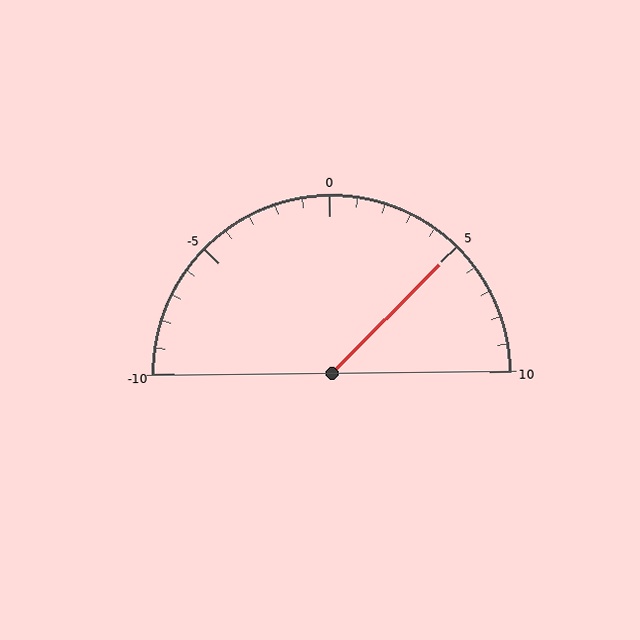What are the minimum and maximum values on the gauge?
The gauge ranges from -10 to 10.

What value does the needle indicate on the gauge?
The needle indicates approximately 5.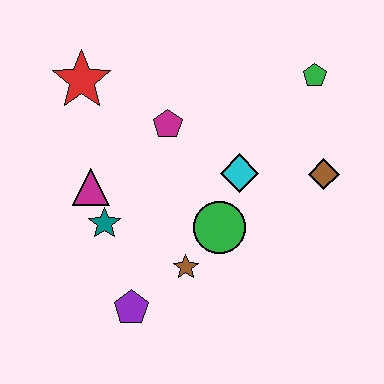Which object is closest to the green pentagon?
The brown diamond is closest to the green pentagon.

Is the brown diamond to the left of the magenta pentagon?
No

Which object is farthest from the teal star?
The green pentagon is farthest from the teal star.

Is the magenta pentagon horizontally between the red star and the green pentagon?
Yes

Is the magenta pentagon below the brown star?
No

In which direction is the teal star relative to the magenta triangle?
The teal star is below the magenta triangle.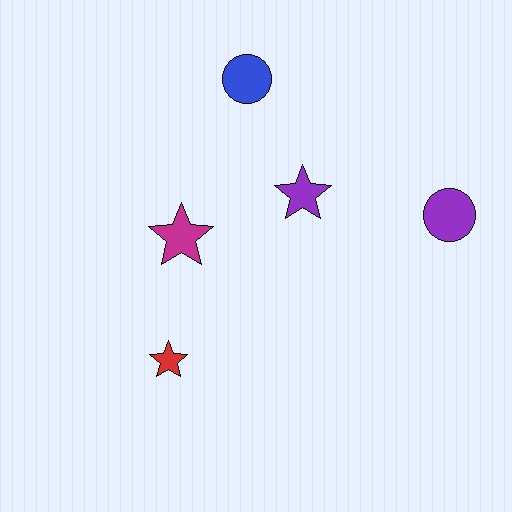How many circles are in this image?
There are 2 circles.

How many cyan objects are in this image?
There are no cyan objects.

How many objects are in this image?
There are 5 objects.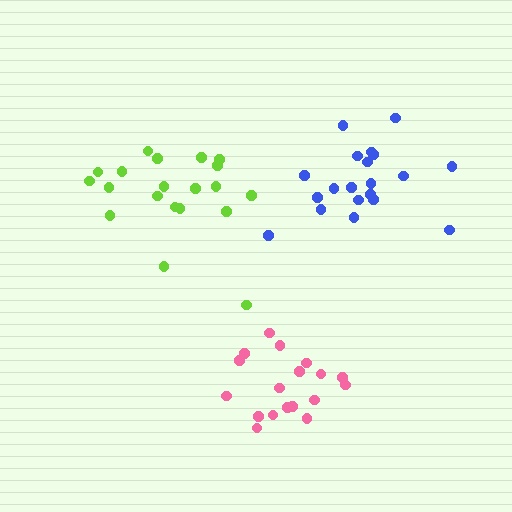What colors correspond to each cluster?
The clusters are colored: lime, blue, pink.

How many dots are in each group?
Group 1: 20 dots, Group 2: 20 dots, Group 3: 18 dots (58 total).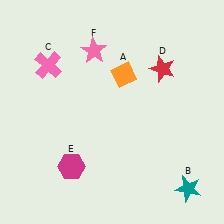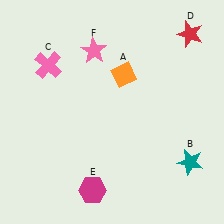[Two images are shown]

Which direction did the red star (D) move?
The red star (D) moved up.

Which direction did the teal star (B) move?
The teal star (B) moved up.